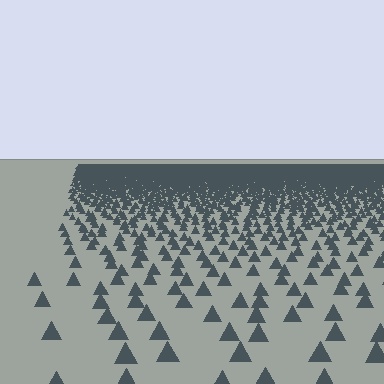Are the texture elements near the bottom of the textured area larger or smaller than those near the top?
Larger. Near the bottom, elements are closer to the viewer and appear at a bigger on-screen size.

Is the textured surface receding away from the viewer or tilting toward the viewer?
The surface is receding away from the viewer. Texture elements get smaller and denser toward the top.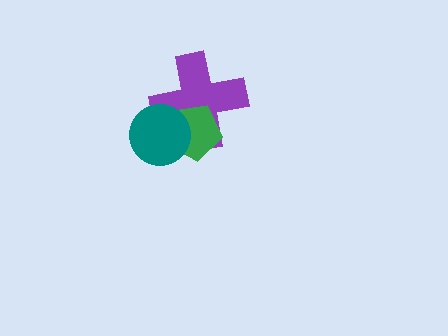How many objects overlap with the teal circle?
2 objects overlap with the teal circle.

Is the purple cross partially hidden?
Yes, it is partially covered by another shape.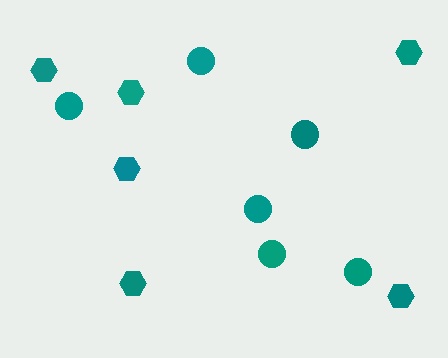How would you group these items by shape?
There are 2 groups: one group of circles (6) and one group of hexagons (6).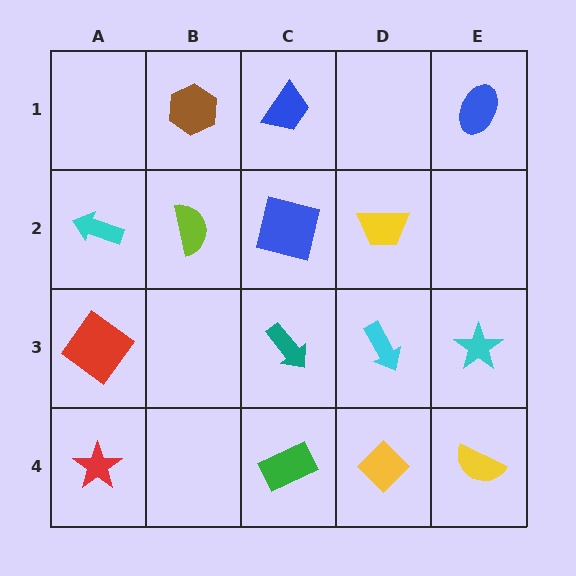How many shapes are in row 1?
3 shapes.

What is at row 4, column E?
A yellow semicircle.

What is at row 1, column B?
A brown hexagon.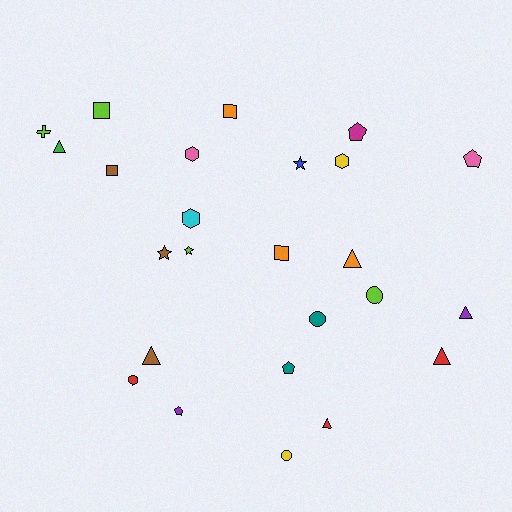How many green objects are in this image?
There is 1 green object.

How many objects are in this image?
There are 25 objects.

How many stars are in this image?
There are 3 stars.